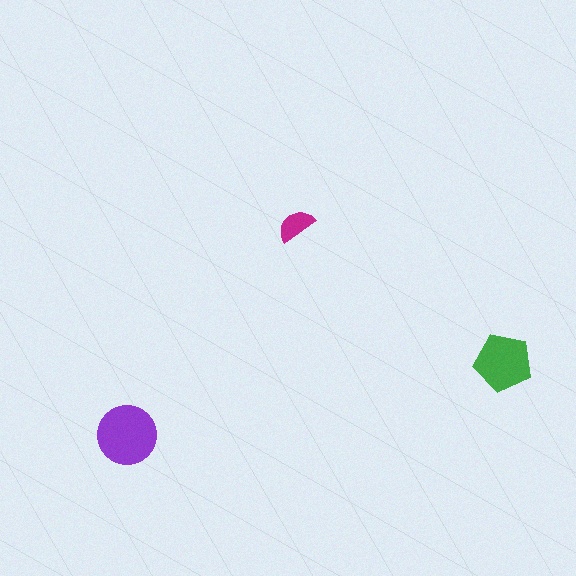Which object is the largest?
The purple circle.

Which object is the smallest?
The magenta semicircle.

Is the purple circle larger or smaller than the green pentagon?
Larger.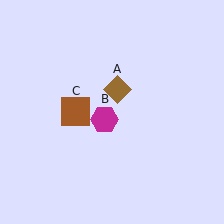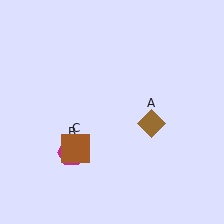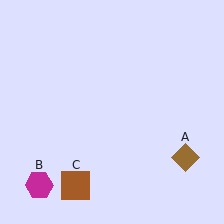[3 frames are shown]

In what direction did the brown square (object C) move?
The brown square (object C) moved down.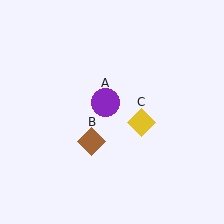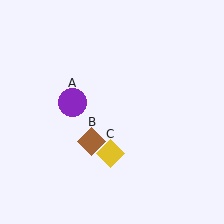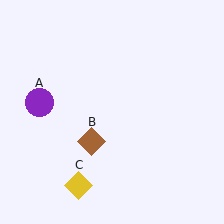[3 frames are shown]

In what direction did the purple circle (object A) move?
The purple circle (object A) moved left.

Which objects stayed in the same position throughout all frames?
Brown diamond (object B) remained stationary.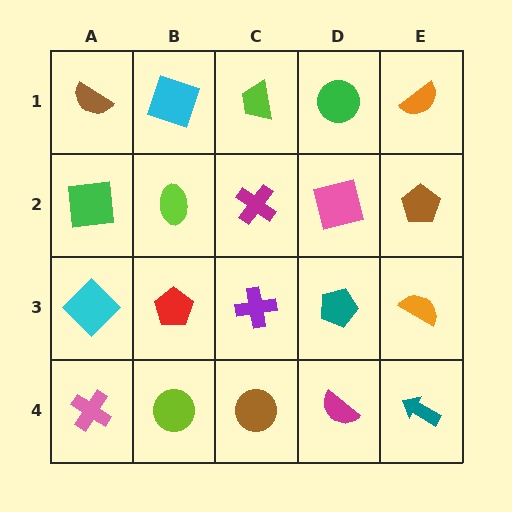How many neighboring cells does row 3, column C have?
4.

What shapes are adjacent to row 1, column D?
A pink square (row 2, column D), a lime trapezoid (row 1, column C), an orange semicircle (row 1, column E).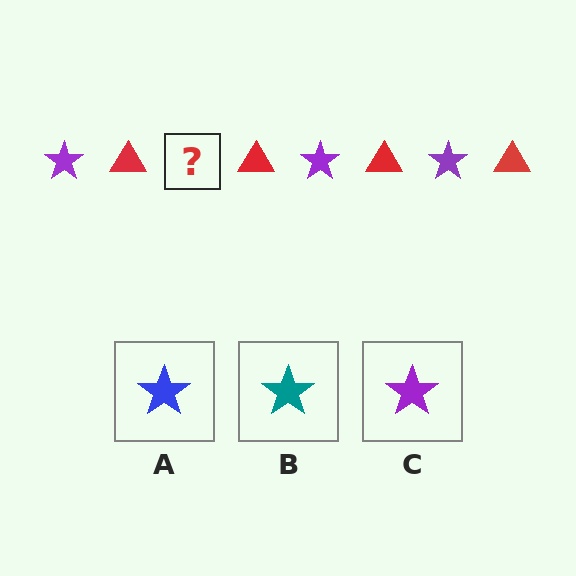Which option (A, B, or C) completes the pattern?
C.